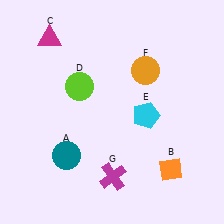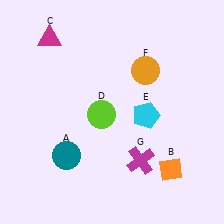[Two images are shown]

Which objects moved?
The objects that moved are: the lime circle (D), the magenta cross (G).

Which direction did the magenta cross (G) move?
The magenta cross (G) moved right.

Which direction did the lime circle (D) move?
The lime circle (D) moved down.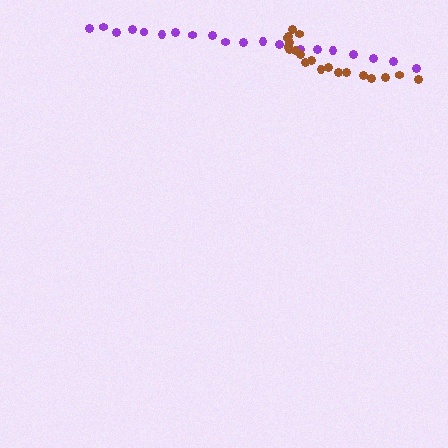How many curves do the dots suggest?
There are 2 distinct paths.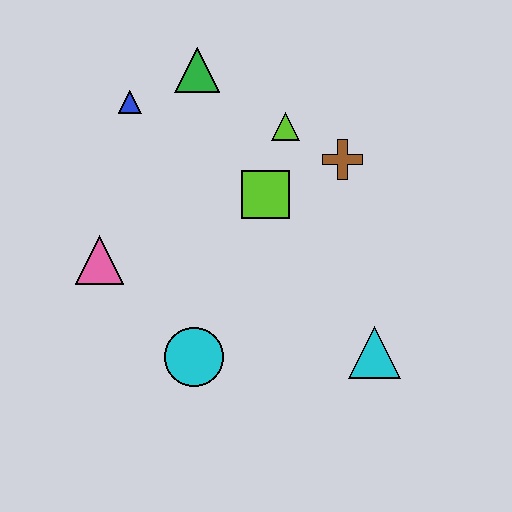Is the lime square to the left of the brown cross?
Yes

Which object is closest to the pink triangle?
The cyan circle is closest to the pink triangle.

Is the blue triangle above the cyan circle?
Yes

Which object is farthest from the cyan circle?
The green triangle is farthest from the cyan circle.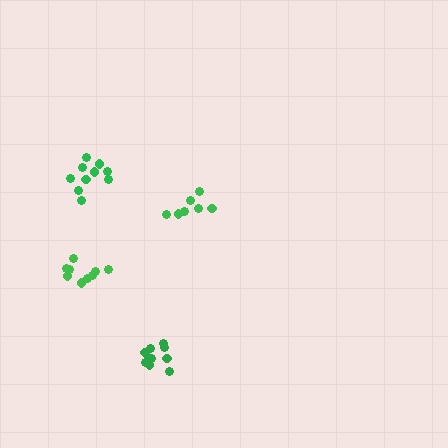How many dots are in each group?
Group 1: 10 dots, Group 2: 10 dots, Group 3: 7 dots, Group 4: 9 dots (36 total).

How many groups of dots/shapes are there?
There are 4 groups.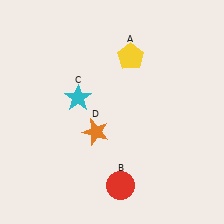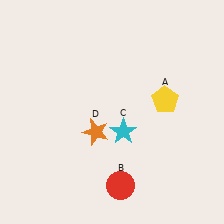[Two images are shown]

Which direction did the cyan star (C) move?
The cyan star (C) moved right.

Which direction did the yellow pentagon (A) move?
The yellow pentagon (A) moved down.